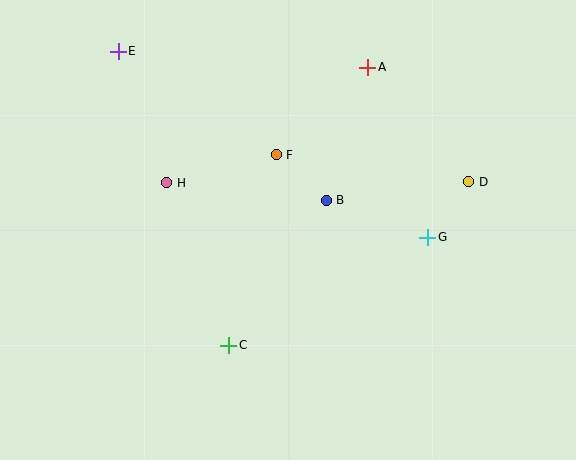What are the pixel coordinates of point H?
Point H is at (167, 183).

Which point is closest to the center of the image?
Point B at (326, 200) is closest to the center.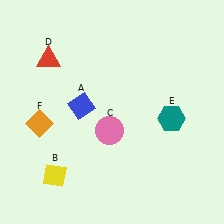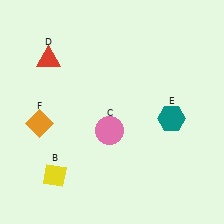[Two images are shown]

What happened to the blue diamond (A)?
The blue diamond (A) was removed in Image 2. It was in the top-left area of Image 1.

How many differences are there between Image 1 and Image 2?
There is 1 difference between the two images.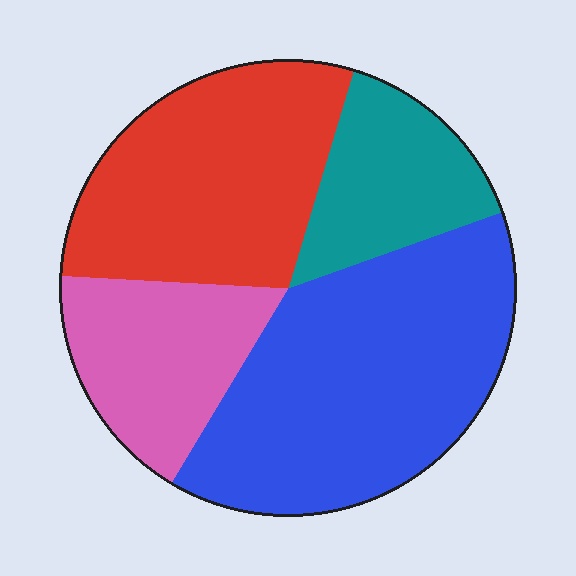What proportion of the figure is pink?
Pink takes up between a sixth and a third of the figure.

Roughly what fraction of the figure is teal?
Teal takes up about one sixth (1/6) of the figure.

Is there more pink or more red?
Red.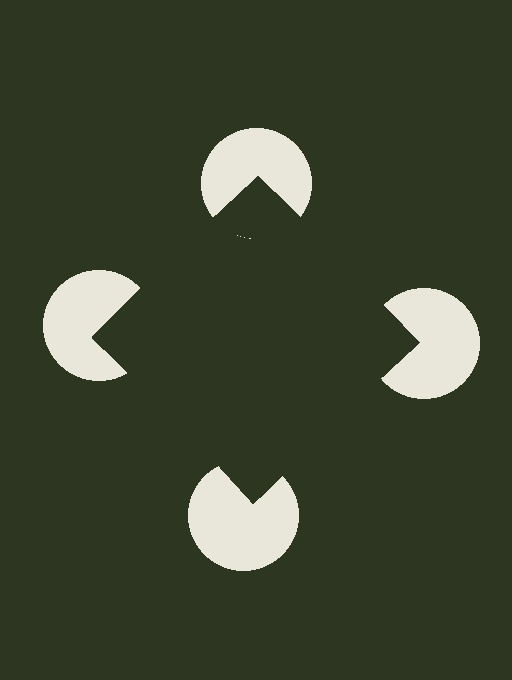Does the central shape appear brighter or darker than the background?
It typically appears slightly darker than the background, even though no actual brightness change is drawn.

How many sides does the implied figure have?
4 sides.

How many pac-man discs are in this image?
There are 4 — one at each vertex of the illusory square.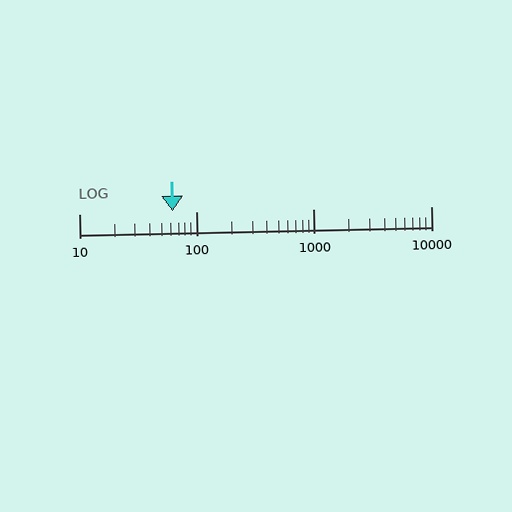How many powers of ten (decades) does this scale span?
The scale spans 3 decades, from 10 to 10000.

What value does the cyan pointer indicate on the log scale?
The pointer indicates approximately 63.